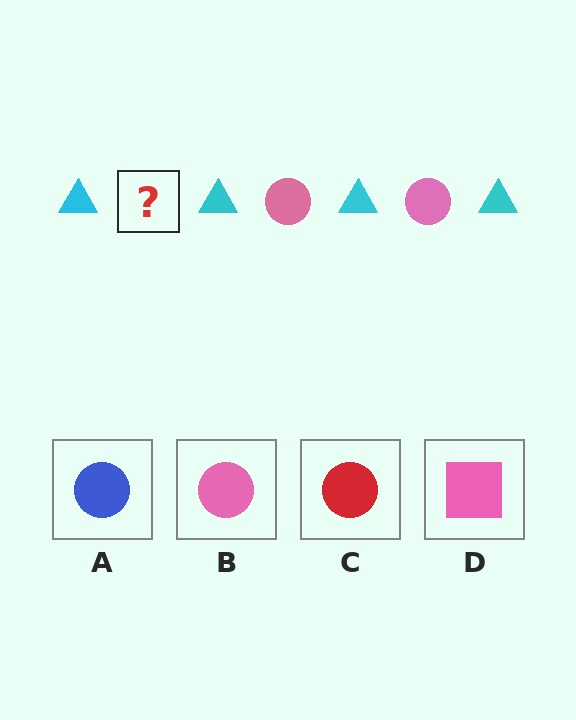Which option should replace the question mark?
Option B.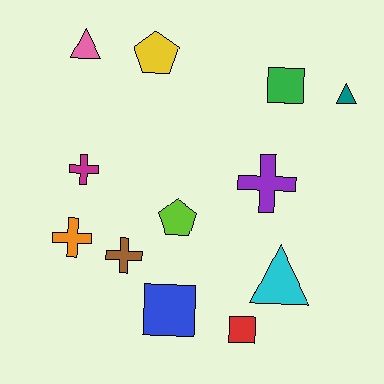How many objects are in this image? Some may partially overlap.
There are 12 objects.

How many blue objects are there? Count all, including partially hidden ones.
There is 1 blue object.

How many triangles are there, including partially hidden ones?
There are 3 triangles.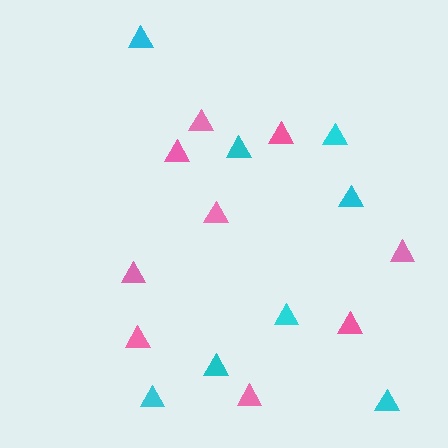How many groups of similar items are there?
There are 2 groups: one group of cyan triangles (8) and one group of pink triangles (9).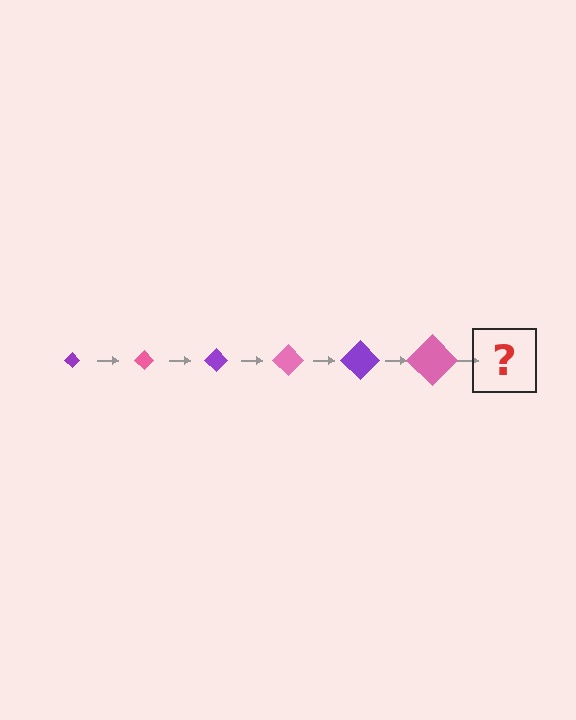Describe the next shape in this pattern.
It should be a purple diamond, larger than the previous one.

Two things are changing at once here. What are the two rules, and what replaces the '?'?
The two rules are that the diamond grows larger each step and the color cycles through purple and pink. The '?' should be a purple diamond, larger than the previous one.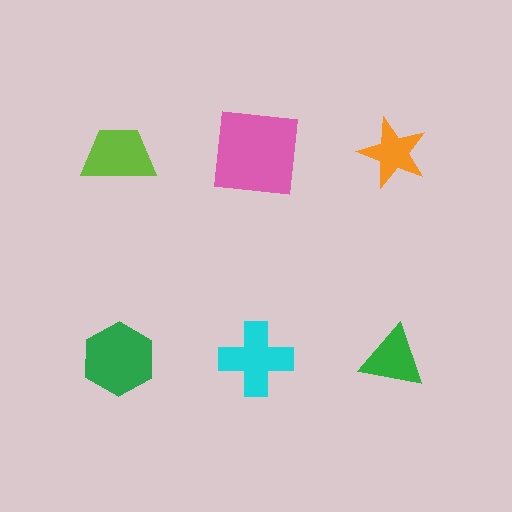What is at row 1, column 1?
A lime trapezoid.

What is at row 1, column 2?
A pink square.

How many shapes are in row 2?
3 shapes.